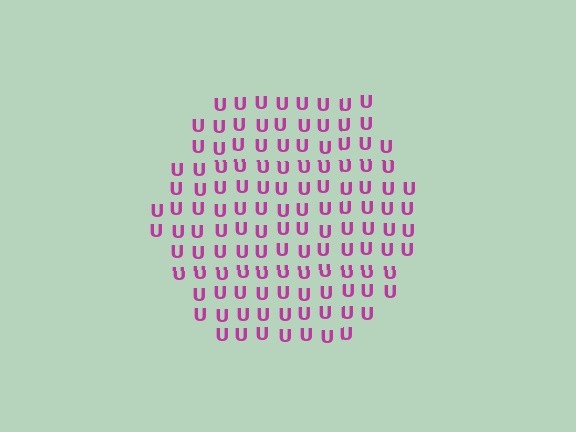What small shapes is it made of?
It is made of small letter U's.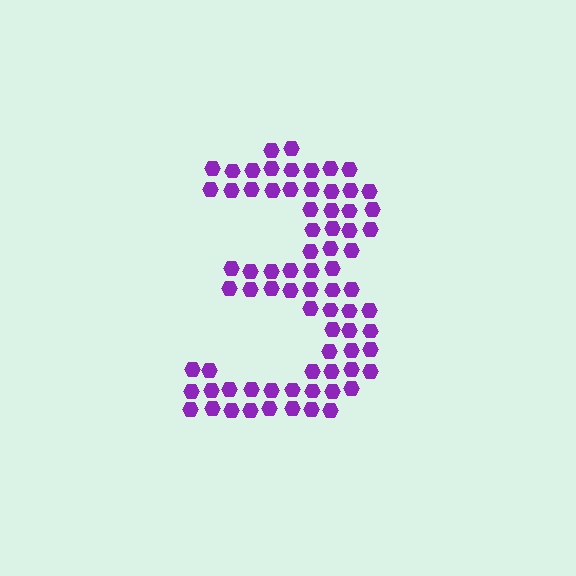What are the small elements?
The small elements are hexagons.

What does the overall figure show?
The overall figure shows the digit 3.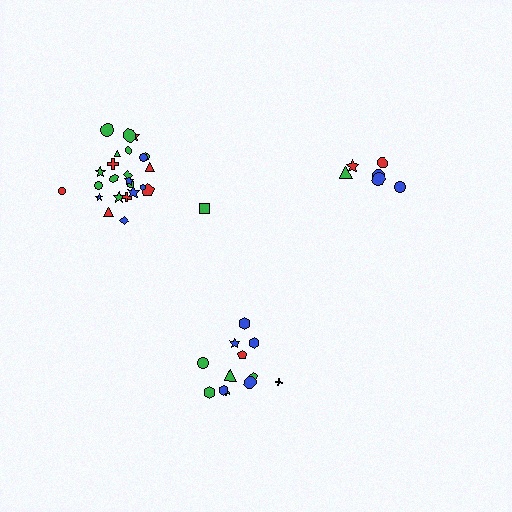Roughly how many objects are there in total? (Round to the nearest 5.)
Roughly 45 objects in total.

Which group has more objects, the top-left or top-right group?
The top-left group.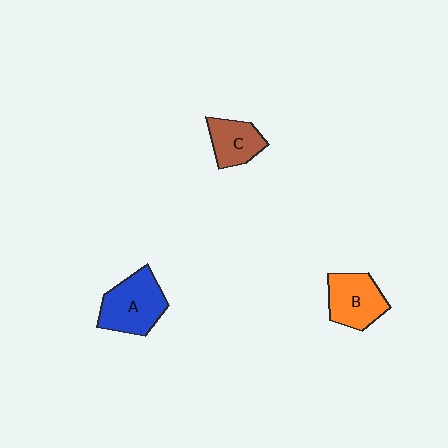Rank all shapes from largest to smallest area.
From largest to smallest: A (blue), B (orange), C (brown).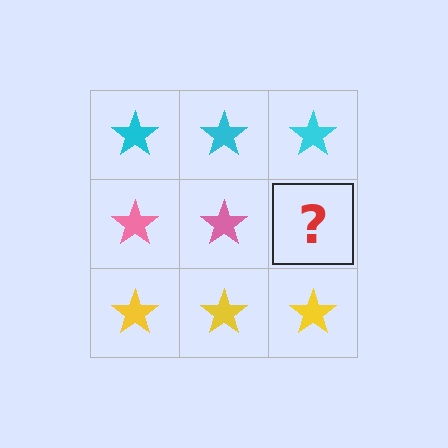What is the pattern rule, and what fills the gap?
The rule is that each row has a consistent color. The gap should be filled with a pink star.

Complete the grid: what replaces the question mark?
The question mark should be replaced with a pink star.